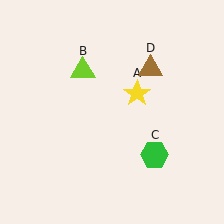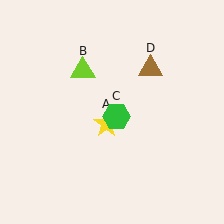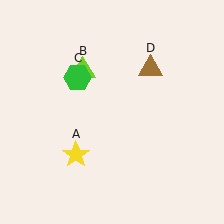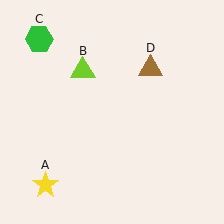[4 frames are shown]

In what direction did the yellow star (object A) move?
The yellow star (object A) moved down and to the left.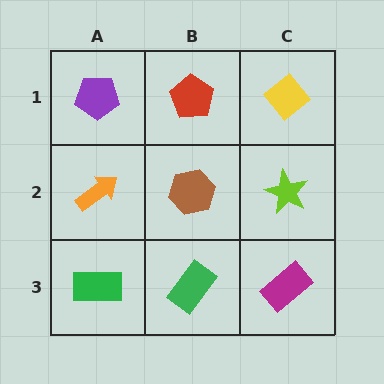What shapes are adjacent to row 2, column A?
A purple pentagon (row 1, column A), a green rectangle (row 3, column A), a brown hexagon (row 2, column B).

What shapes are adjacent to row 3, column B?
A brown hexagon (row 2, column B), a green rectangle (row 3, column A), a magenta rectangle (row 3, column C).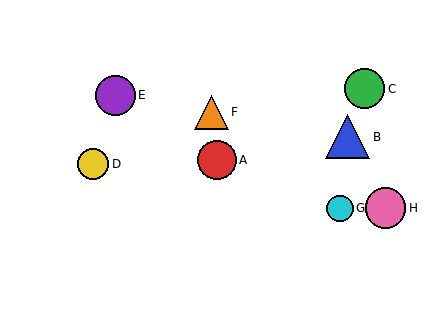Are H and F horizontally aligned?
No, H is at y≈208 and F is at y≈112.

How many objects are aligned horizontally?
2 objects (G, H) are aligned horizontally.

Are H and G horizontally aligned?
Yes, both are at y≈208.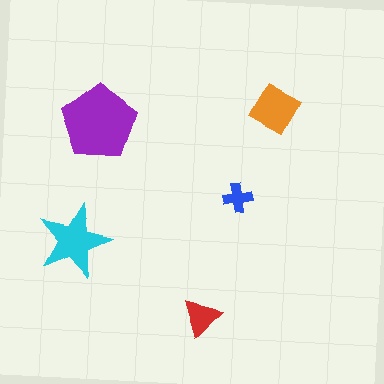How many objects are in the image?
There are 5 objects in the image.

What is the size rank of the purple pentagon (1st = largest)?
1st.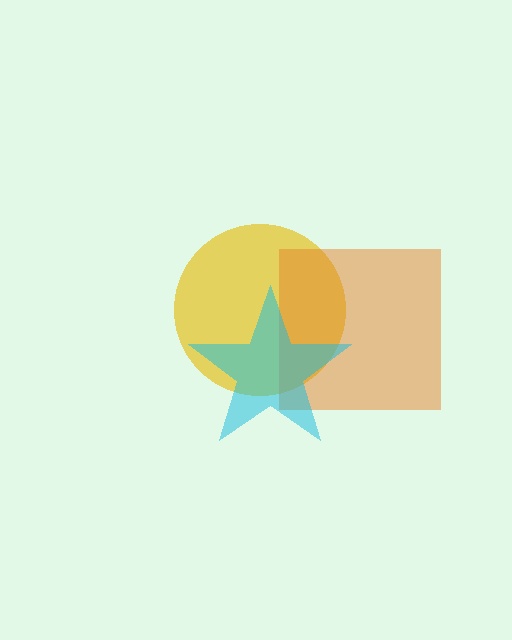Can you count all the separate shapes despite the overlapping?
Yes, there are 3 separate shapes.